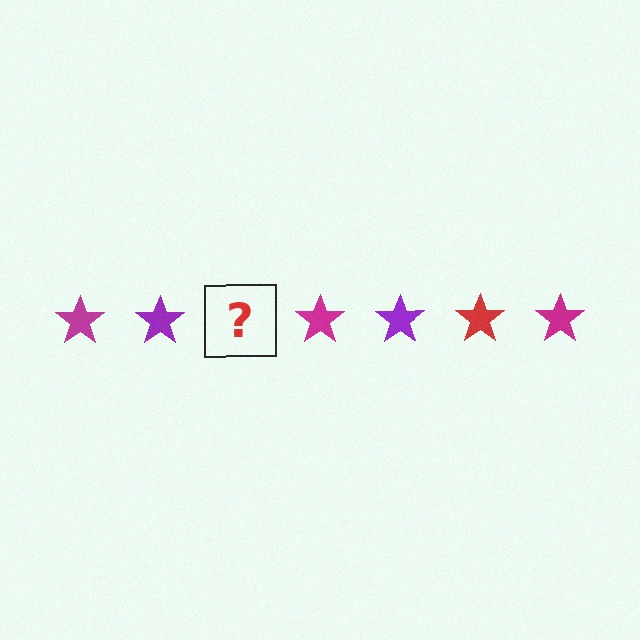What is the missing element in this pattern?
The missing element is a red star.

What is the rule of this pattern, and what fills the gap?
The rule is that the pattern cycles through magenta, purple, red stars. The gap should be filled with a red star.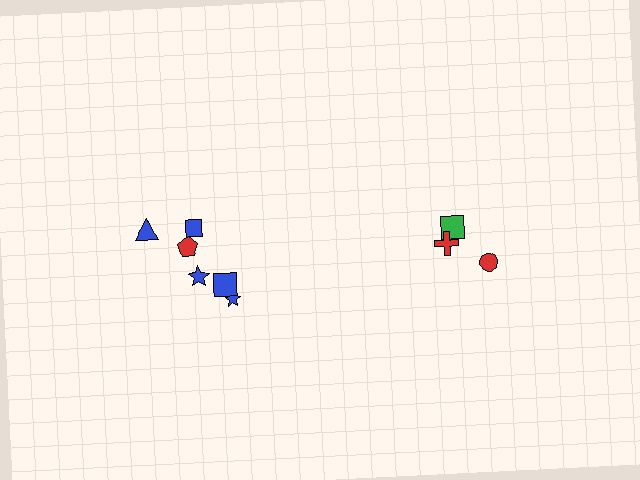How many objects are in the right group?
There are 3 objects.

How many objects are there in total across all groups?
There are 9 objects.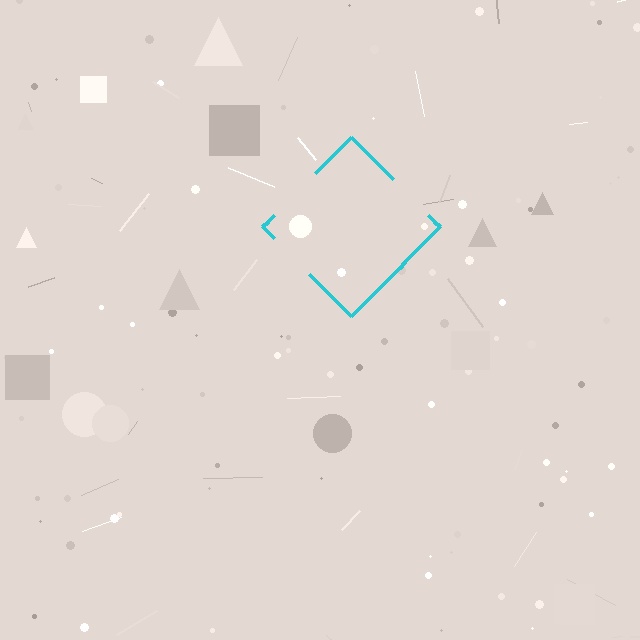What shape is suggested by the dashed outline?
The dashed outline suggests a diamond.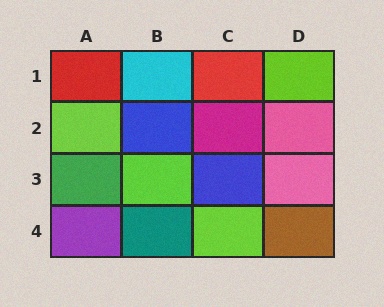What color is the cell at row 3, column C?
Blue.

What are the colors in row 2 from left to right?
Lime, blue, magenta, pink.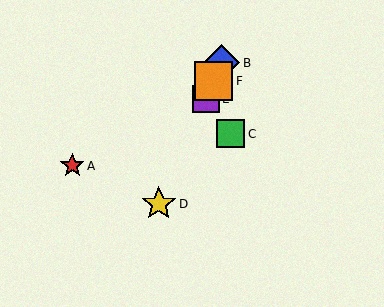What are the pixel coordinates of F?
Object F is at (214, 81).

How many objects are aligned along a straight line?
4 objects (B, D, E, F) are aligned along a straight line.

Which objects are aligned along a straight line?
Objects B, D, E, F are aligned along a straight line.